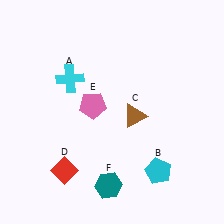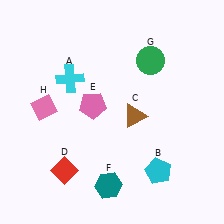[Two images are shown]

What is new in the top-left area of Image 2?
A pink diamond (H) was added in the top-left area of Image 2.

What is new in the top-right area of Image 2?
A green circle (G) was added in the top-right area of Image 2.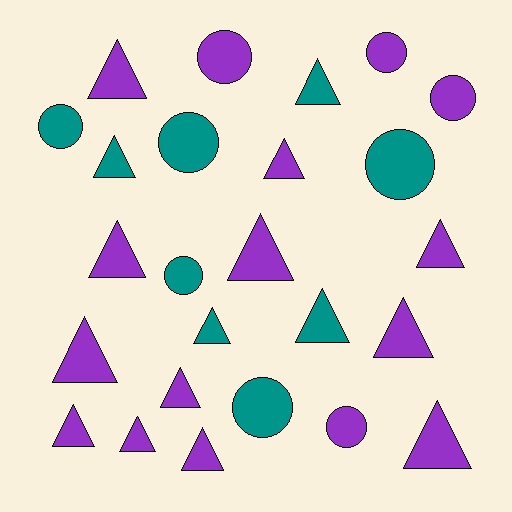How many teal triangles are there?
There are 4 teal triangles.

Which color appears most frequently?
Purple, with 16 objects.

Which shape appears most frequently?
Triangle, with 16 objects.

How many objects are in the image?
There are 25 objects.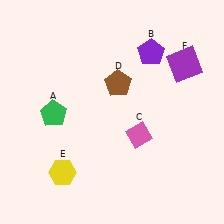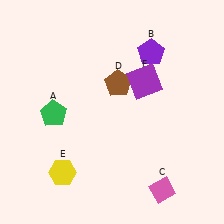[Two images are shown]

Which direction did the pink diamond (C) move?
The pink diamond (C) moved down.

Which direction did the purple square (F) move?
The purple square (F) moved left.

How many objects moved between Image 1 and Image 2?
2 objects moved between the two images.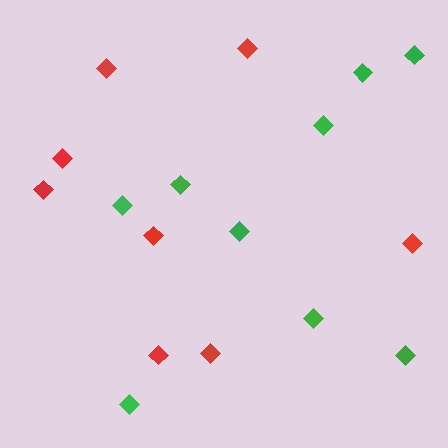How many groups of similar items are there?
There are 2 groups: one group of red diamonds (8) and one group of green diamonds (9).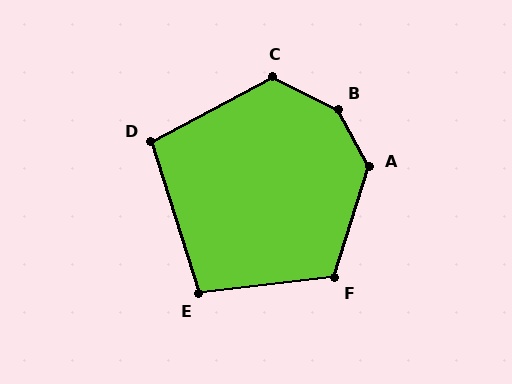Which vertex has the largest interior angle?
B, at approximately 145 degrees.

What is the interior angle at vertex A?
Approximately 134 degrees (obtuse).